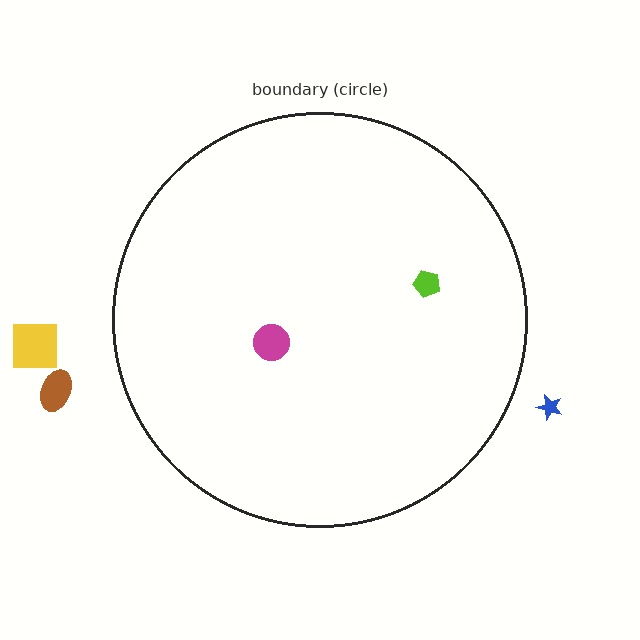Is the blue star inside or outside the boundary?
Outside.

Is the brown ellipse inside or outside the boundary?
Outside.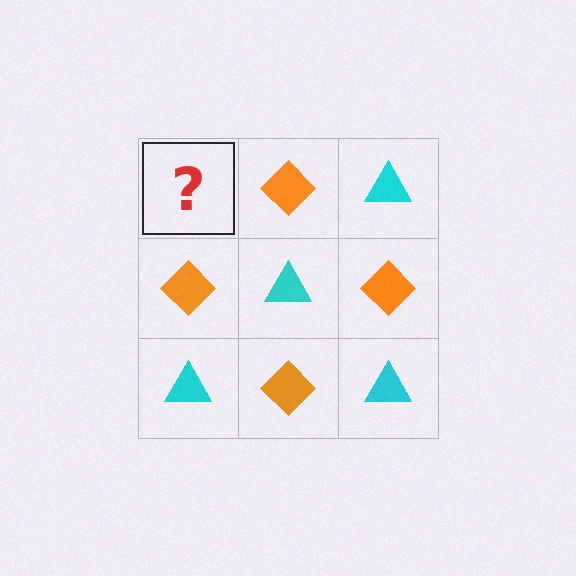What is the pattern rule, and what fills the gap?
The rule is that it alternates cyan triangle and orange diamond in a checkerboard pattern. The gap should be filled with a cyan triangle.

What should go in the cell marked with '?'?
The missing cell should contain a cyan triangle.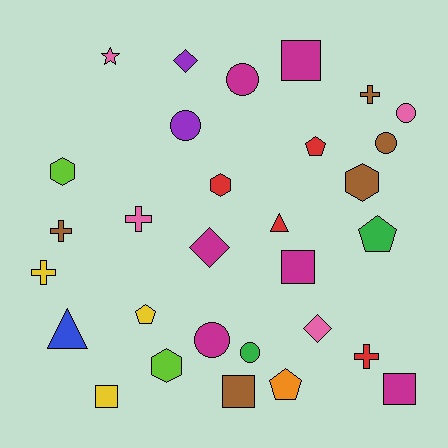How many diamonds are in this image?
There are 3 diamonds.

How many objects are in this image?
There are 30 objects.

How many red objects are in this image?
There are 4 red objects.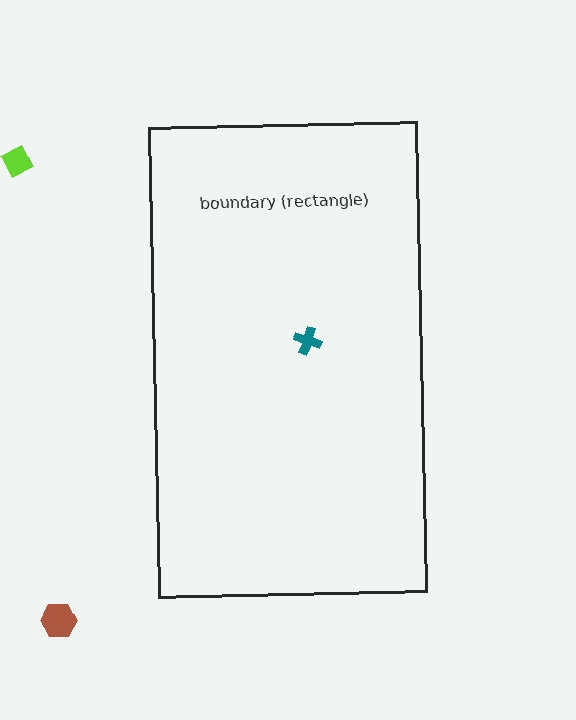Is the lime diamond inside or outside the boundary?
Outside.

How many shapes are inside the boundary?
1 inside, 2 outside.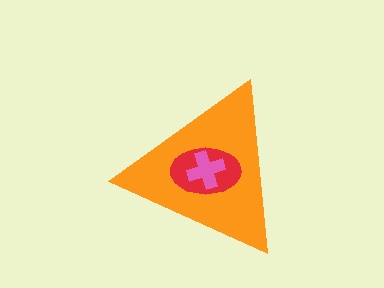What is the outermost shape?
The orange triangle.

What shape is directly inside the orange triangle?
The red ellipse.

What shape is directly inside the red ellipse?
The pink cross.